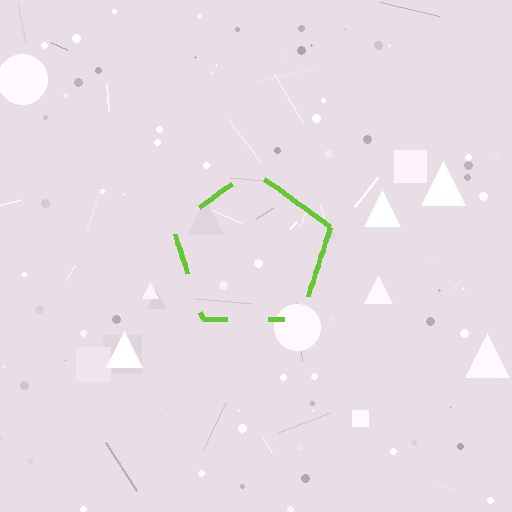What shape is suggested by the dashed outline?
The dashed outline suggests a pentagon.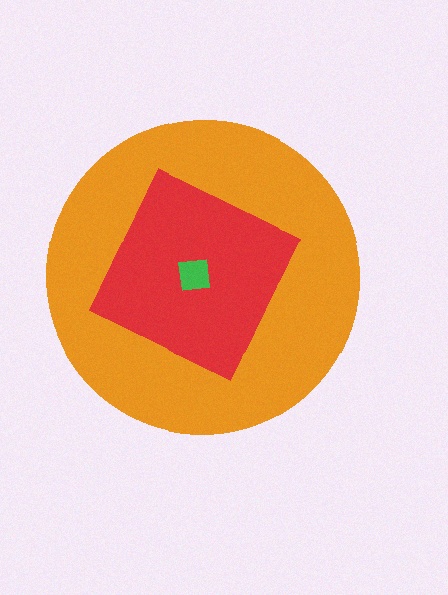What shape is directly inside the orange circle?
The red square.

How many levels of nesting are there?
3.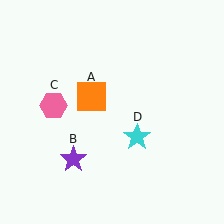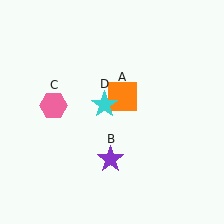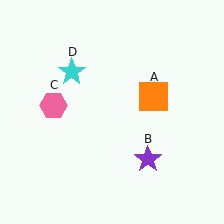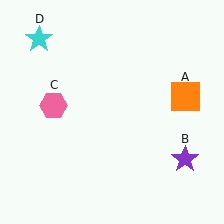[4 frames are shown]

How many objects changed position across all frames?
3 objects changed position: orange square (object A), purple star (object B), cyan star (object D).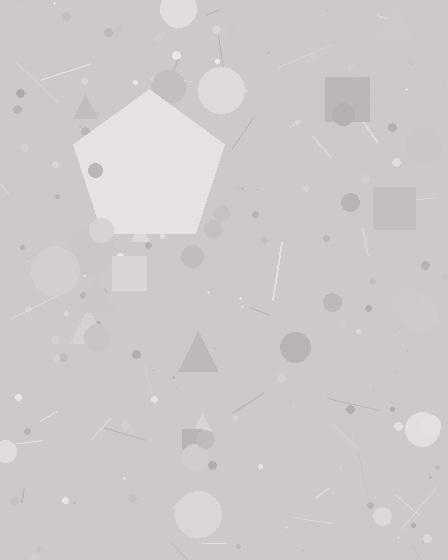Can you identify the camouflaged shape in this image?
The camouflaged shape is a pentagon.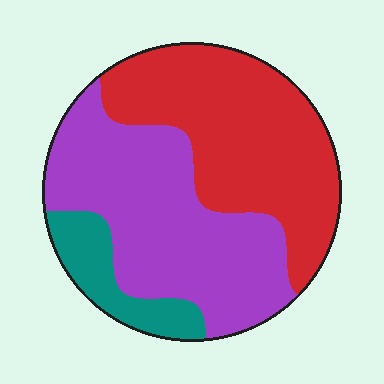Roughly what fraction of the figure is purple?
Purple takes up between a third and a half of the figure.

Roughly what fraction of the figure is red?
Red covers 43% of the figure.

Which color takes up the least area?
Teal, at roughly 10%.